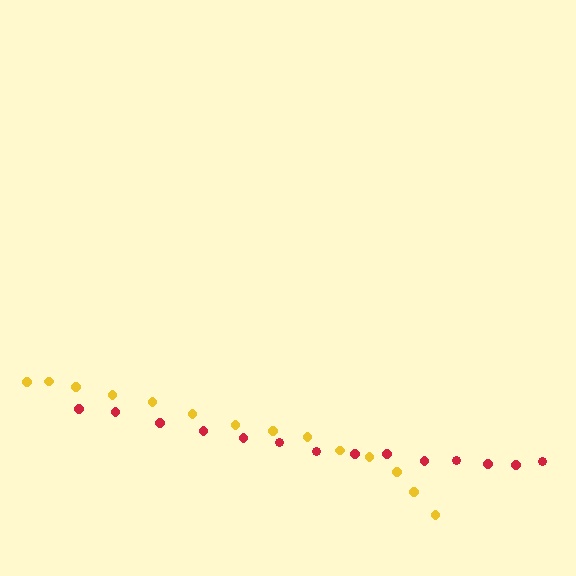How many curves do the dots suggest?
There are 2 distinct paths.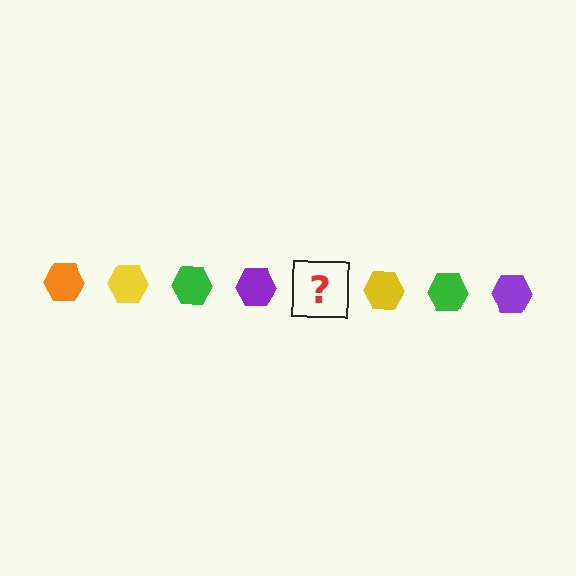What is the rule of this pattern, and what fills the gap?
The rule is that the pattern cycles through orange, yellow, green, purple hexagons. The gap should be filled with an orange hexagon.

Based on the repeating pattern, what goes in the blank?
The blank should be an orange hexagon.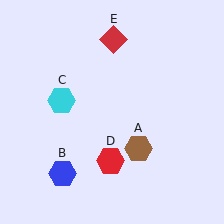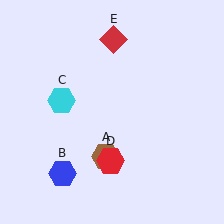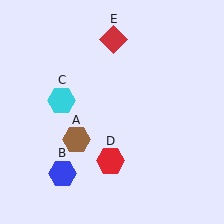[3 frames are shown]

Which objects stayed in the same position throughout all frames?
Blue hexagon (object B) and cyan hexagon (object C) and red hexagon (object D) and red diamond (object E) remained stationary.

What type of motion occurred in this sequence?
The brown hexagon (object A) rotated clockwise around the center of the scene.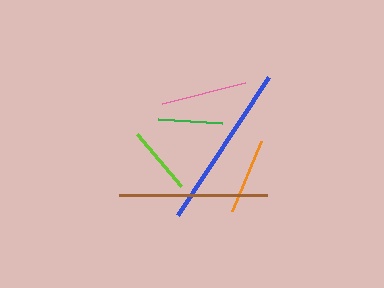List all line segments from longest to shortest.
From longest to shortest: blue, brown, pink, orange, lime, green.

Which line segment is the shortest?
The green line is the shortest at approximately 64 pixels.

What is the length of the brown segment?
The brown segment is approximately 147 pixels long.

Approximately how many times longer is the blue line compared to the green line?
The blue line is approximately 2.6 times the length of the green line.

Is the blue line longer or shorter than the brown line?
The blue line is longer than the brown line.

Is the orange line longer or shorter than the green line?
The orange line is longer than the green line.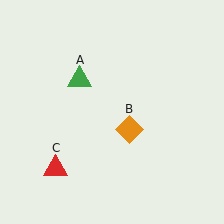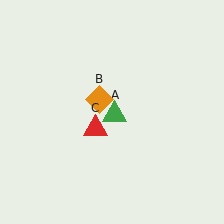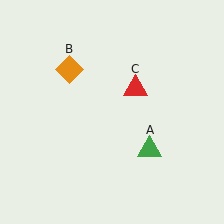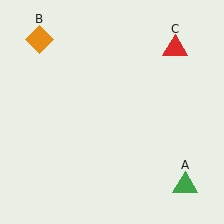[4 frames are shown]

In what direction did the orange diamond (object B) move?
The orange diamond (object B) moved up and to the left.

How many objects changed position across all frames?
3 objects changed position: green triangle (object A), orange diamond (object B), red triangle (object C).